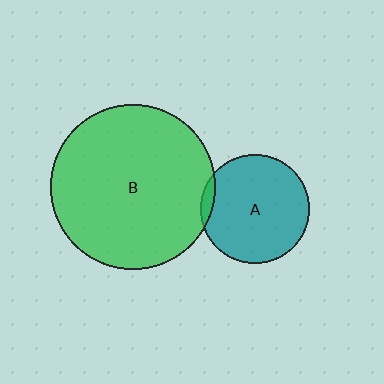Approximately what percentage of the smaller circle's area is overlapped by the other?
Approximately 5%.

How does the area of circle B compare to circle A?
Approximately 2.3 times.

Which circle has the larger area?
Circle B (green).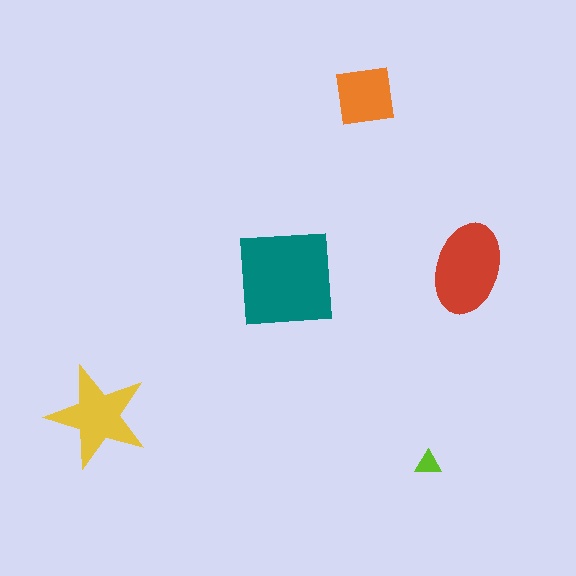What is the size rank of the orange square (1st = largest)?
4th.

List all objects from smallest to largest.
The lime triangle, the orange square, the yellow star, the red ellipse, the teal square.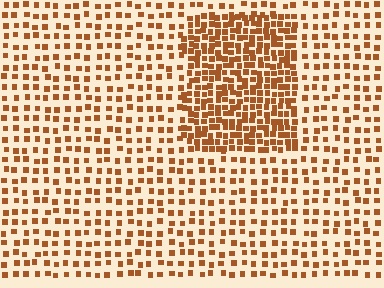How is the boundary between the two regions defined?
The boundary is defined by a change in element density (approximately 2.2x ratio). All elements are the same color, size, and shape.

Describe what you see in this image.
The image contains small brown elements arranged at two different densities. A rectangle-shaped region is visible where the elements are more densely packed than the surrounding area.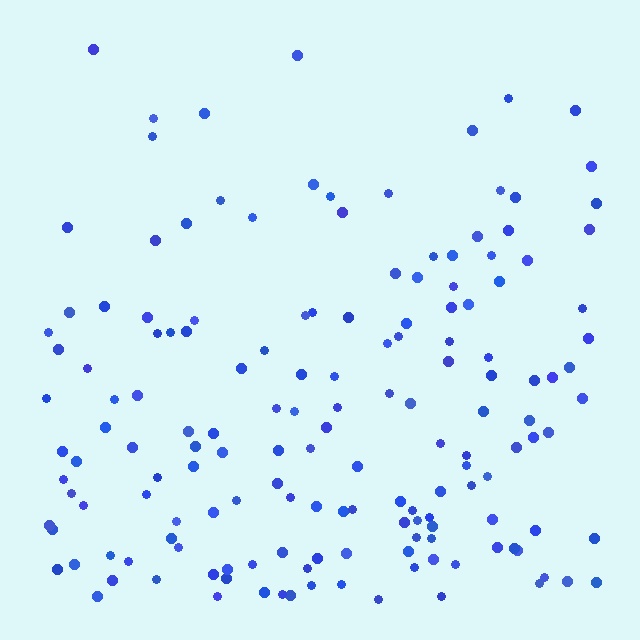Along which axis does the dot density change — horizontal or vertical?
Vertical.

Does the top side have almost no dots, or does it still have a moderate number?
Still a moderate number, just noticeably fewer than the bottom.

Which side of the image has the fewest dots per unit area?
The top.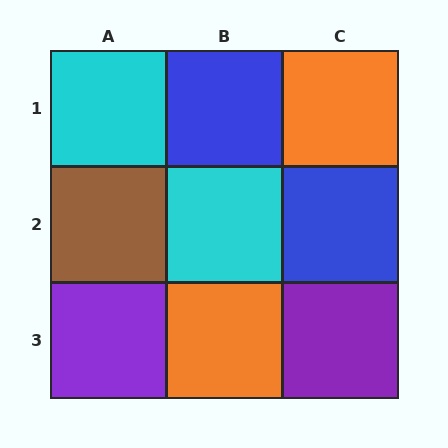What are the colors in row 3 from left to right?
Purple, orange, purple.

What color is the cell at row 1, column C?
Orange.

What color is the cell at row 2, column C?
Blue.